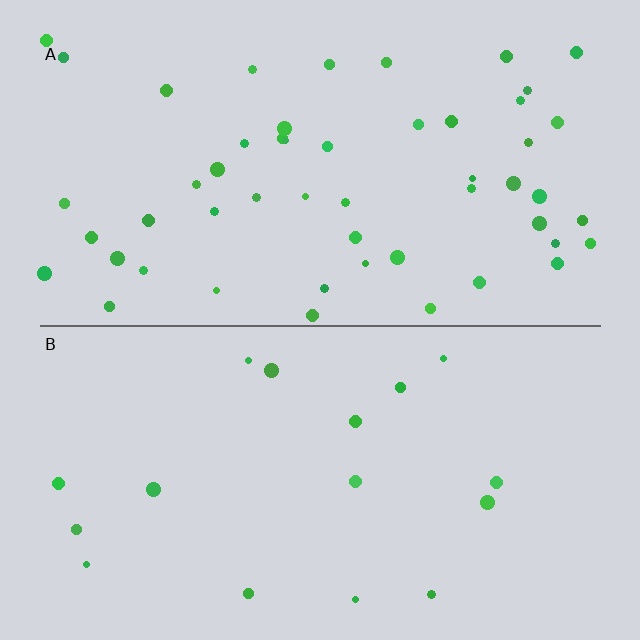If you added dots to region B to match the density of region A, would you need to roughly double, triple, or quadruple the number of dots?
Approximately triple.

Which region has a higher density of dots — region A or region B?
A (the top).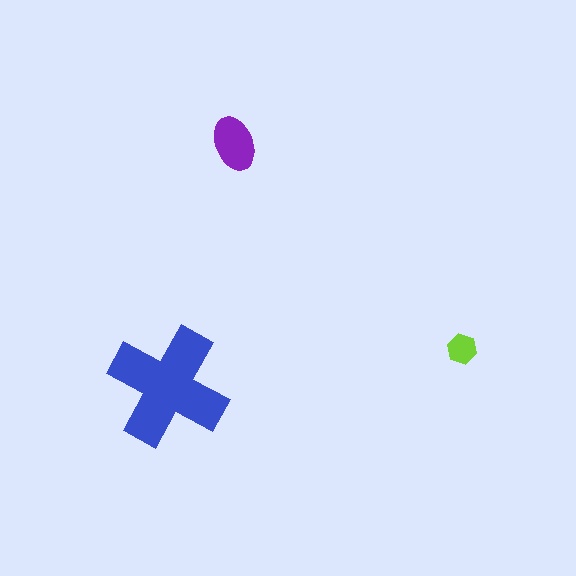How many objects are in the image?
There are 3 objects in the image.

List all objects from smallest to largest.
The lime hexagon, the purple ellipse, the blue cross.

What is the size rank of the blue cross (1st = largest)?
1st.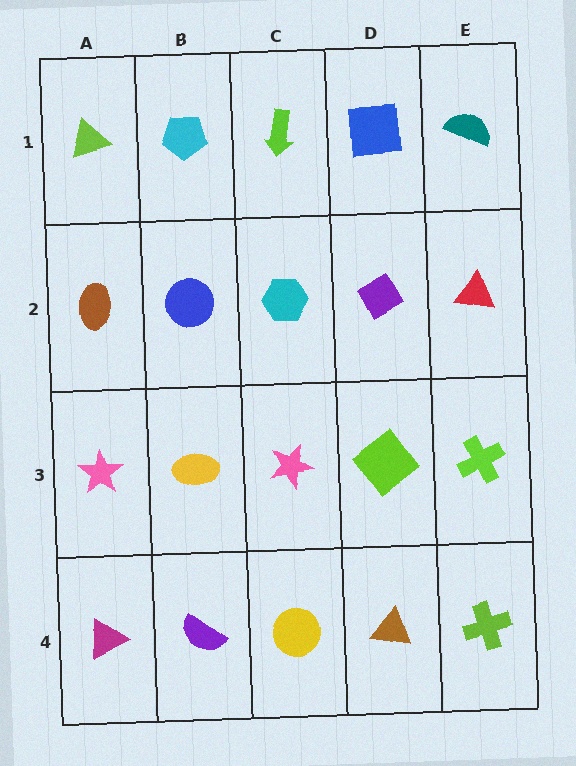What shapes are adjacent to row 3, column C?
A cyan hexagon (row 2, column C), a yellow circle (row 4, column C), a yellow ellipse (row 3, column B), a lime diamond (row 3, column D).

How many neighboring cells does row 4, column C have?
3.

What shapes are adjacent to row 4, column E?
A lime cross (row 3, column E), a brown triangle (row 4, column D).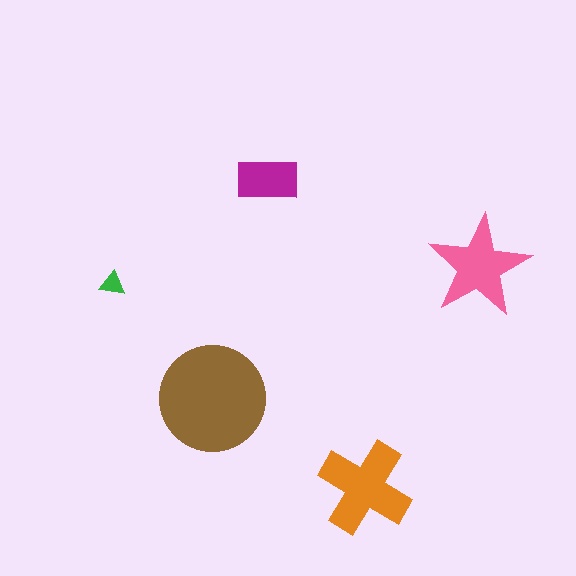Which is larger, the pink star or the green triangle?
The pink star.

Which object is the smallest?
The green triangle.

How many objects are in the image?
There are 5 objects in the image.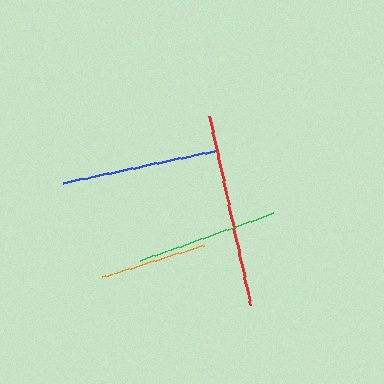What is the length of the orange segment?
The orange segment is approximately 106 pixels long.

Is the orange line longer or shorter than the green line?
The green line is longer than the orange line.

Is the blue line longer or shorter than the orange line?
The blue line is longer than the orange line.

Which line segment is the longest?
The red line is the longest at approximately 194 pixels.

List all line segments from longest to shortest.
From longest to shortest: red, blue, green, orange.